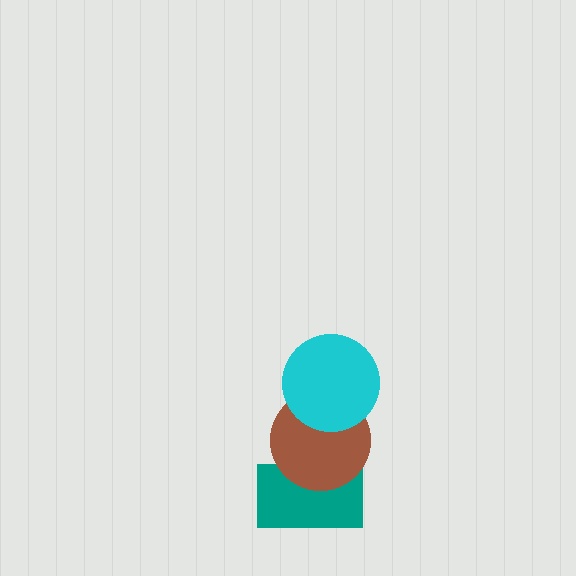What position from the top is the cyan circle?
The cyan circle is 1st from the top.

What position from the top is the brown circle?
The brown circle is 2nd from the top.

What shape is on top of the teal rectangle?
The brown circle is on top of the teal rectangle.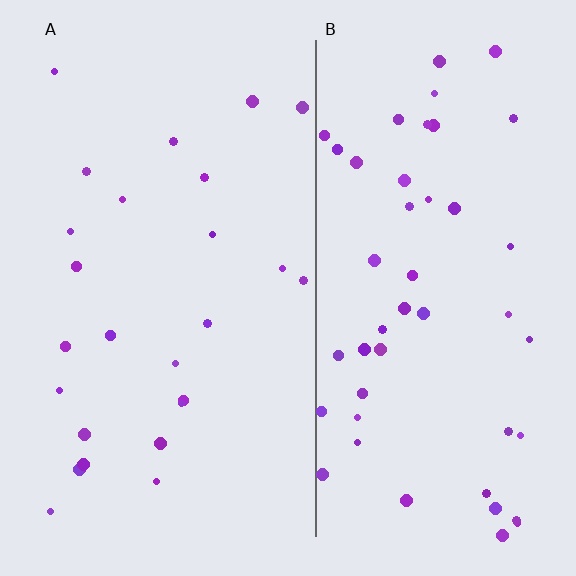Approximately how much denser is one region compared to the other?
Approximately 1.9× — region B over region A.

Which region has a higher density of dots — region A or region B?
B (the right).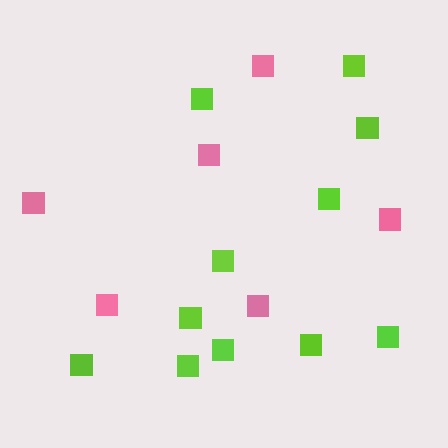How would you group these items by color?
There are 2 groups: one group of lime squares (11) and one group of pink squares (6).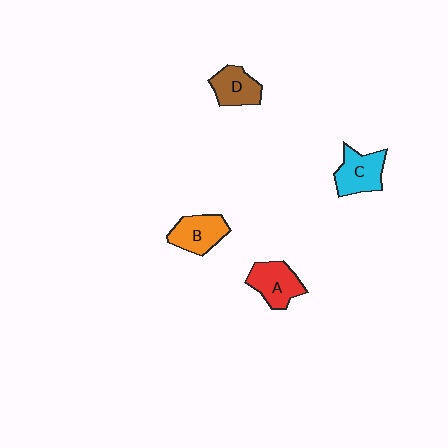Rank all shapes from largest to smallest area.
From largest to smallest: A (red), C (cyan), B (orange), D (brown).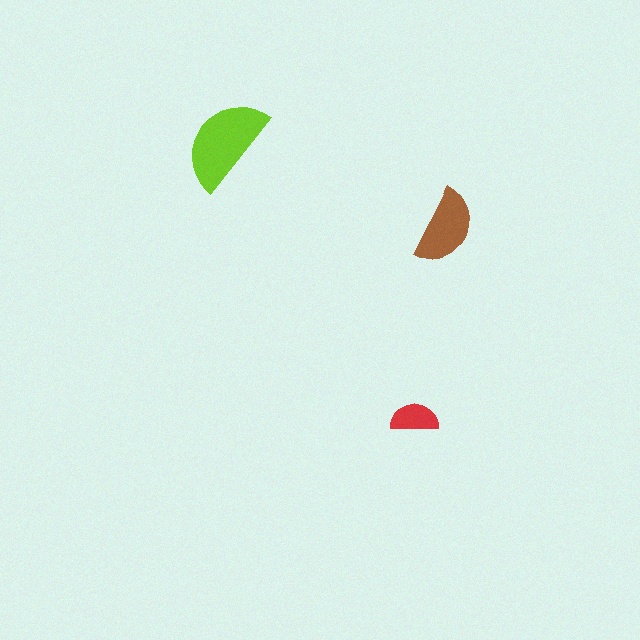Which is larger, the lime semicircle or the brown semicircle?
The lime one.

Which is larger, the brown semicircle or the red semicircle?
The brown one.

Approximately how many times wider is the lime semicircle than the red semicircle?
About 2 times wider.